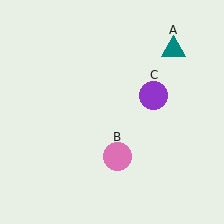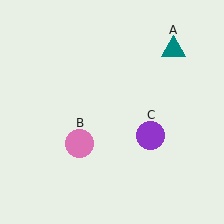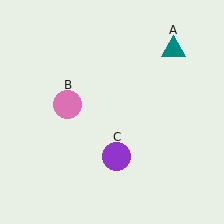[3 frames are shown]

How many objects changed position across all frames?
2 objects changed position: pink circle (object B), purple circle (object C).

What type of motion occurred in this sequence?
The pink circle (object B), purple circle (object C) rotated clockwise around the center of the scene.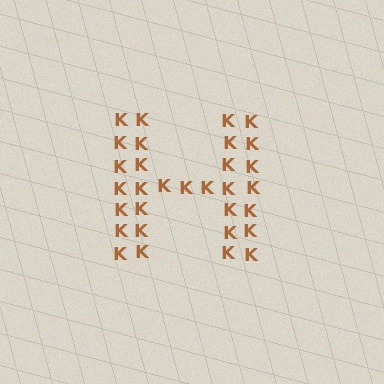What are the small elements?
The small elements are letter K's.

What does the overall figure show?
The overall figure shows the letter H.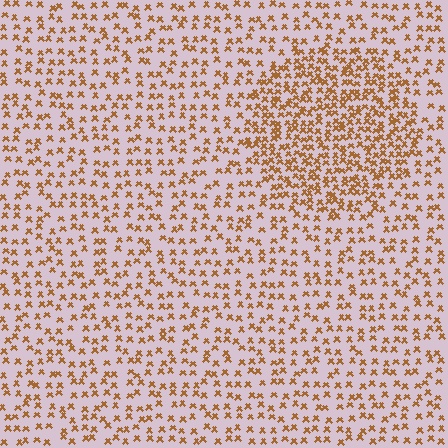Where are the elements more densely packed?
The elements are more densely packed inside the circle boundary.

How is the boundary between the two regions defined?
The boundary is defined by a change in element density (approximately 2.0x ratio). All elements are the same color, size, and shape.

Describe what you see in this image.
The image contains small brown elements arranged at two different densities. A circle-shaped region is visible where the elements are more densely packed than the surrounding area.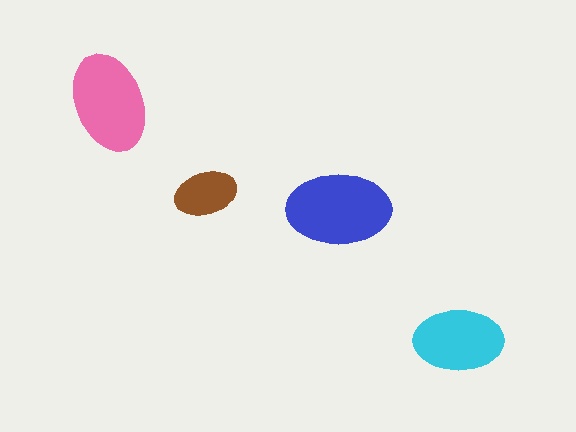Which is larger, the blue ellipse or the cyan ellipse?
The blue one.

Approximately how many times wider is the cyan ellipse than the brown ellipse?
About 1.5 times wider.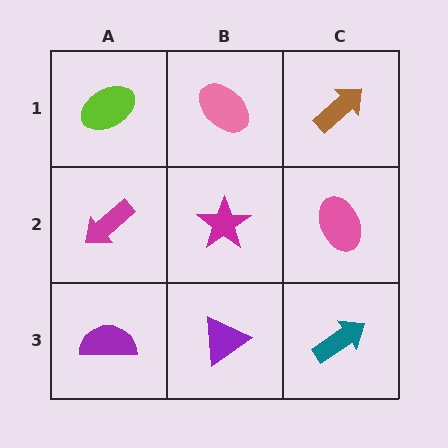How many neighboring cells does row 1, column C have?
2.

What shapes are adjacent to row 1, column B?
A magenta star (row 2, column B), a lime ellipse (row 1, column A), a brown arrow (row 1, column C).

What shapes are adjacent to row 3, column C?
A pink ellipse (row 2, column C), a purple triangle (row 3, column B).